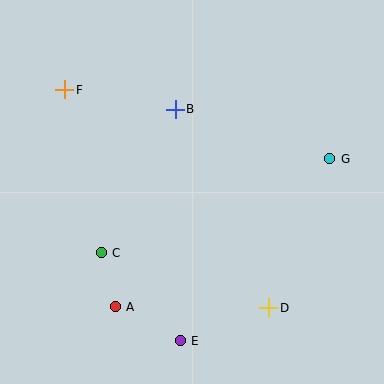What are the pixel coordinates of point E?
Point E is at (180, 341).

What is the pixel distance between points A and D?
The distance between A and D is 154 pixels.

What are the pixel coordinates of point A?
Point A is at (115, 307).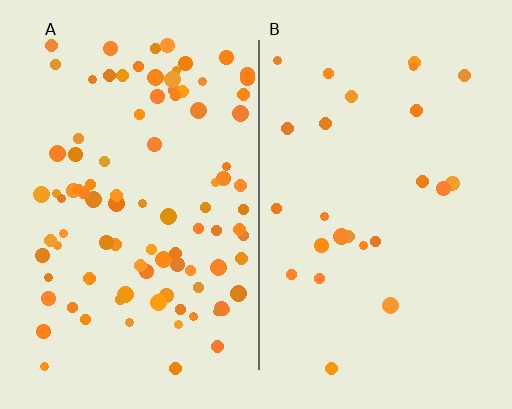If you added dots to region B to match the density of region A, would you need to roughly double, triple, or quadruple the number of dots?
Approximately quadruple.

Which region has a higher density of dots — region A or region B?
A (the left).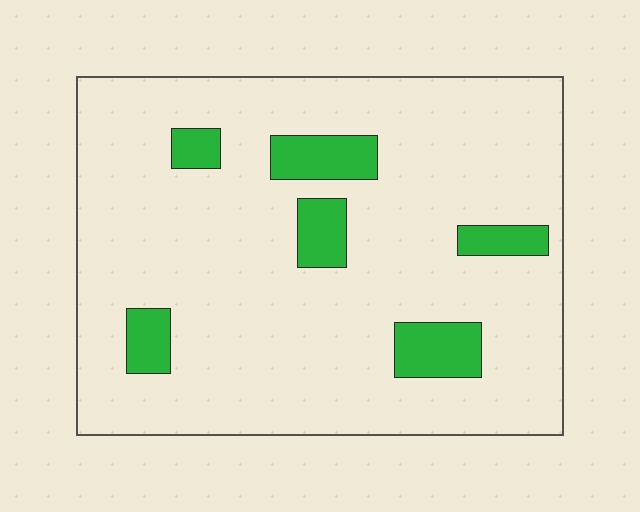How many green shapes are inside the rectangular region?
6.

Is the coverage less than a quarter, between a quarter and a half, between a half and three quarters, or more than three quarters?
Less than a quarter.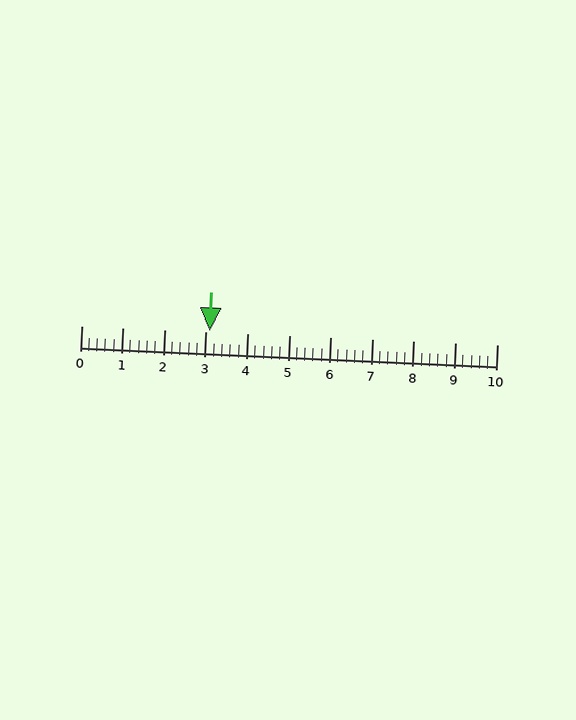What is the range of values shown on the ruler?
The ruler shows values from 0 to 10.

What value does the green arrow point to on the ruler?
The green arrow points to approximately 3.1.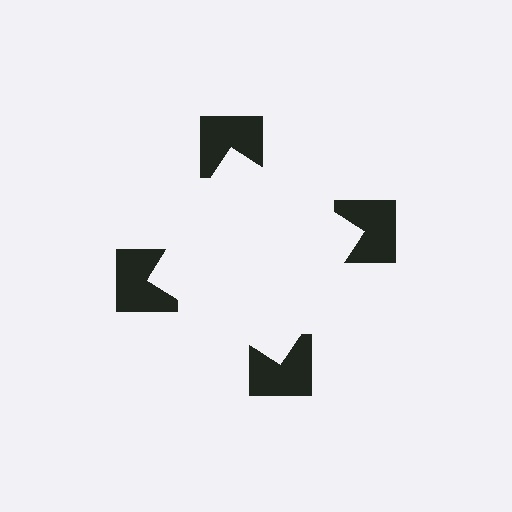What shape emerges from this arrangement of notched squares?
An illusory square — its edges are inferred from the aligned wedge cuts in the notched squares, not physically drawn.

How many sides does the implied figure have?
4 sides.